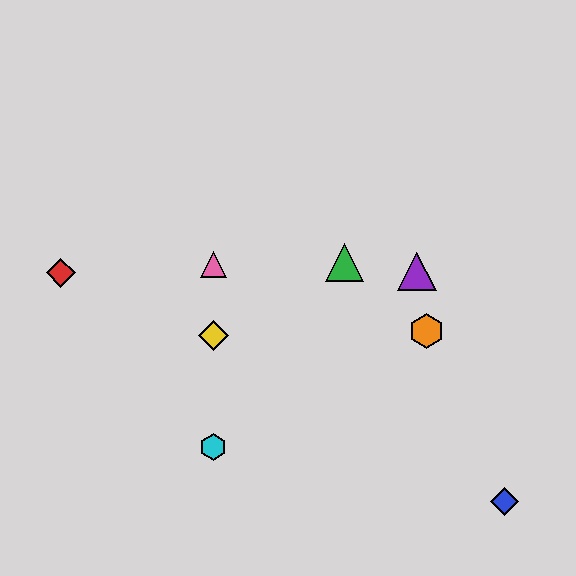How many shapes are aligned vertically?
3 shapes (the yellow diamond, the cyan hexagon, the pink triangle) are aligned vertically.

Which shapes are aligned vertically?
The yellow diamond, the cyan hexagon, the pink triangle are aligned vertically.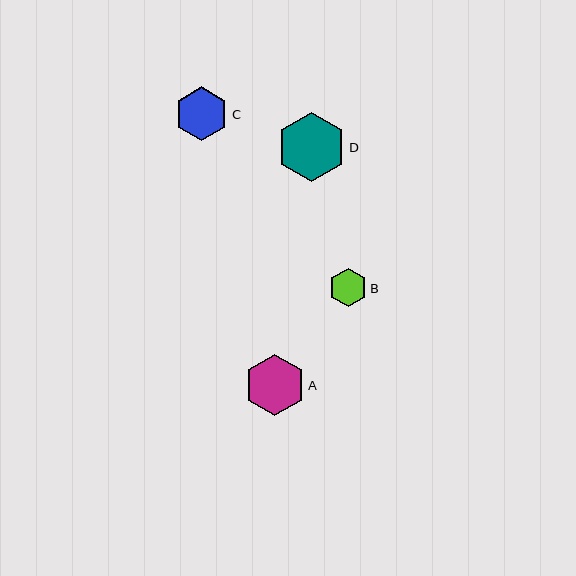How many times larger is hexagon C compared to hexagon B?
Hexagon C is approximately 1.4 times the size of hexagon B.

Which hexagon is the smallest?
Hexagon B is the smallest with a size of approximately 38 pixels.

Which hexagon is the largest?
Hexagon D is the largest with a size of approximately 69 pixels.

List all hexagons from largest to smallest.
From largest to smallest: D, A, C, B.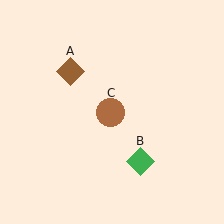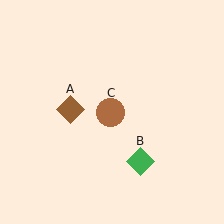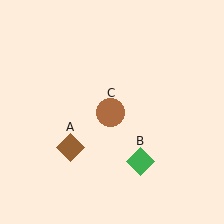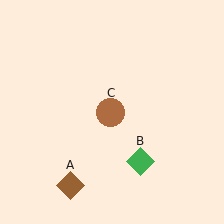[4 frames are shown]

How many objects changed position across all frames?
1 object changed position: brown diamond (object A).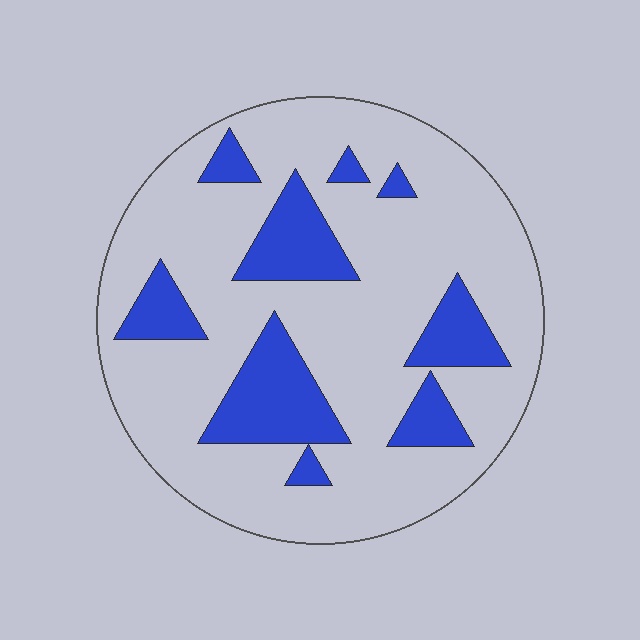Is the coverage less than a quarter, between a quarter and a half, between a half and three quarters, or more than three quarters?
Less than a quarter.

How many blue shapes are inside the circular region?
9.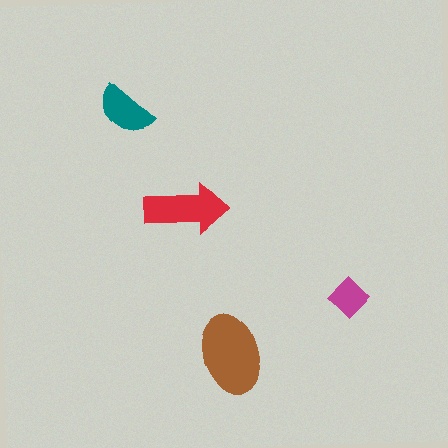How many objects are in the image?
There are 4 objects in the image.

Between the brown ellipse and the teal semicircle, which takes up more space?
The brown ellipse.